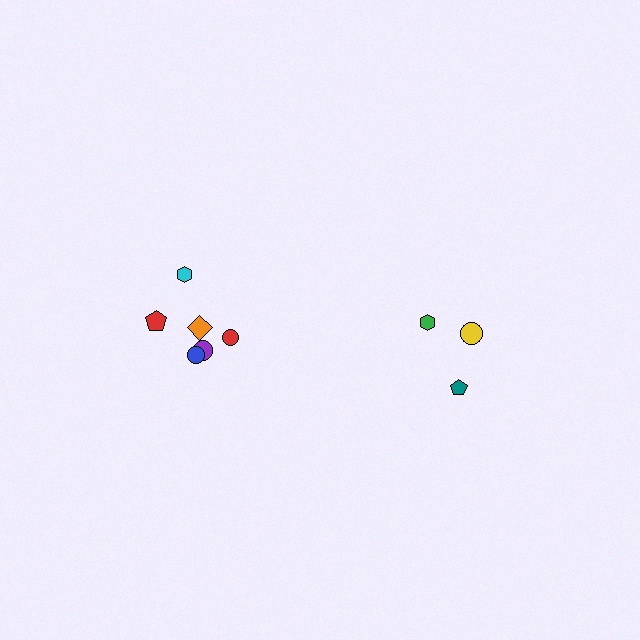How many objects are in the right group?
There are 3 objects.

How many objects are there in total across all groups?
There are 9 objects.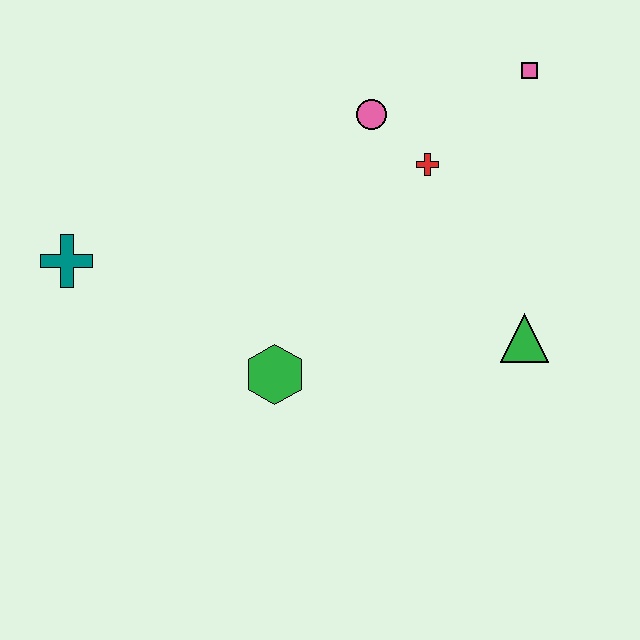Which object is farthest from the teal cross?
The pink square is farthest from the teal cross.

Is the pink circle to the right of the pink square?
No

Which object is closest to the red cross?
The pink circle is closest to the red cross.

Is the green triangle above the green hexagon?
Yes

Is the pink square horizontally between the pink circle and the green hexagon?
No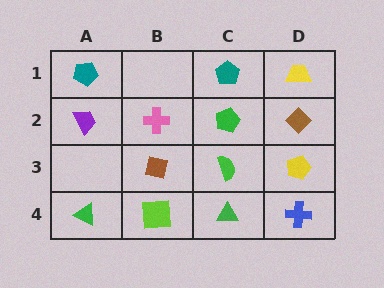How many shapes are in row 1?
3 shapes.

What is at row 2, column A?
A purple trapezoid.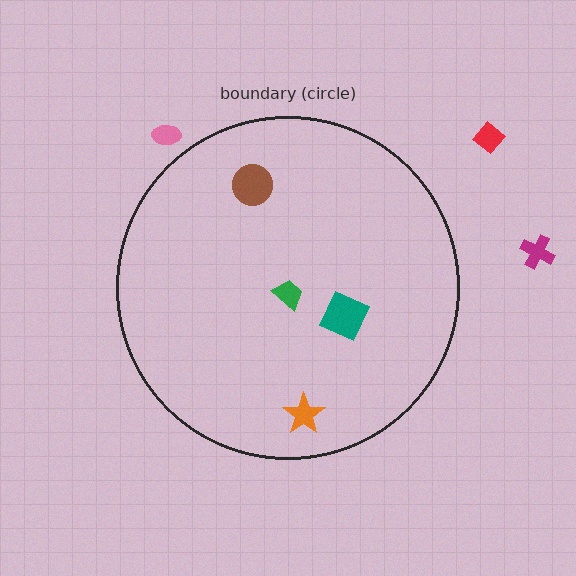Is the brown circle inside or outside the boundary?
Inside.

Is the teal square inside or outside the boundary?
Inside.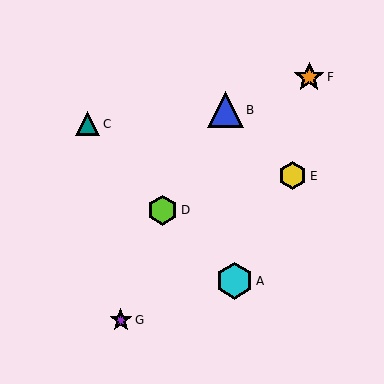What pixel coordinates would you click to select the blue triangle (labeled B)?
Click at (225, 110) to select the blue triangle B.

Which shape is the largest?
The cyan hexagon (labeled A) is the largest.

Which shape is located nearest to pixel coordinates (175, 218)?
The lime hexagon (labeled D) at (163, 210) is nearest to that location.